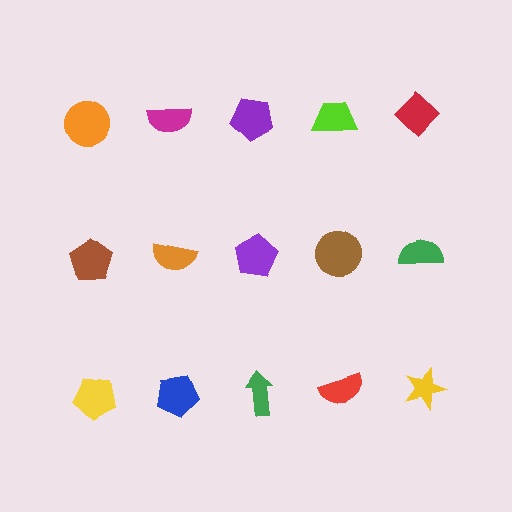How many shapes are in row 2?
5 shapes.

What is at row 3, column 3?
A green arrow.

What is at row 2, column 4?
A brown circle.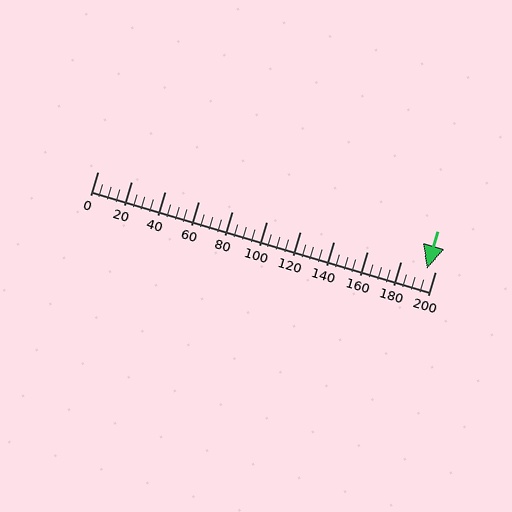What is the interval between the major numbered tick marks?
The major tick marks are spaced 20 units apart.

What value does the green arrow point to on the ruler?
The green arrow points to approximately 195.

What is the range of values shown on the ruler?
The ruler shows values from 0 to 200.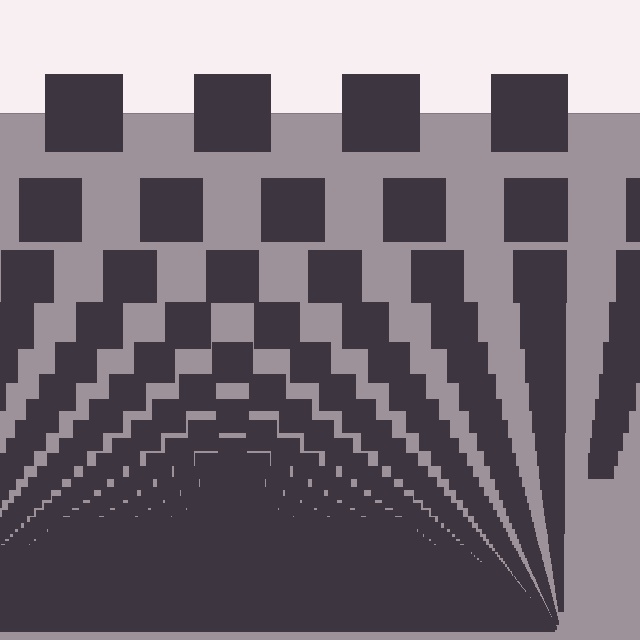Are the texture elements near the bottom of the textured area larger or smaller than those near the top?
Smaller. The gradient is inverted — elements near the bottom are smaller and denser.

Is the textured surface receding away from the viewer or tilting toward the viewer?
The surface appears to tilt toward the viewer. Texture elements get larger and sparser toward the top.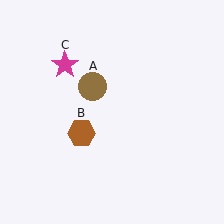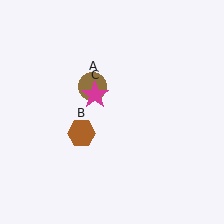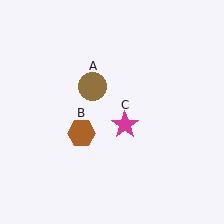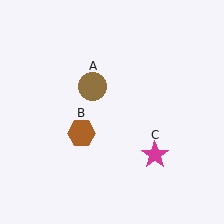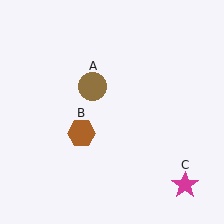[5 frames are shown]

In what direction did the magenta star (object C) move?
The magenta star (object C) moved down and to the right.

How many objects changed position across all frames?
1 object changed position: magenta star (object C).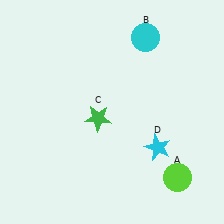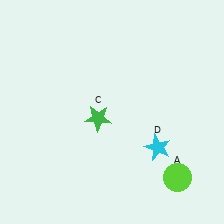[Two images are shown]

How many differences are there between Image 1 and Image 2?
There is 1 difference between the two images.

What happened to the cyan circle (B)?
The cyan circle (B) was removed in Image 2. It was in the top-right area of Image 1.